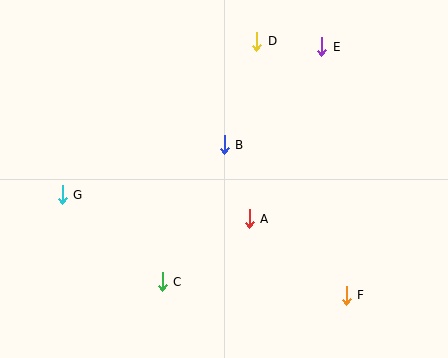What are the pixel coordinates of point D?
Point D is at (257, 41).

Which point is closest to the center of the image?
Point B at (224, 145) is closest to the center.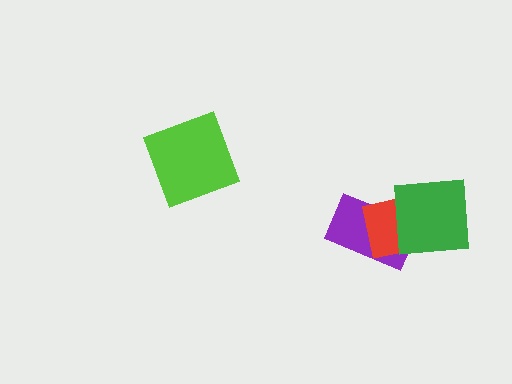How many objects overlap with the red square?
2 objects overlap with the red square.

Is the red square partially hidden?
Yes, it is partially covered by another shape.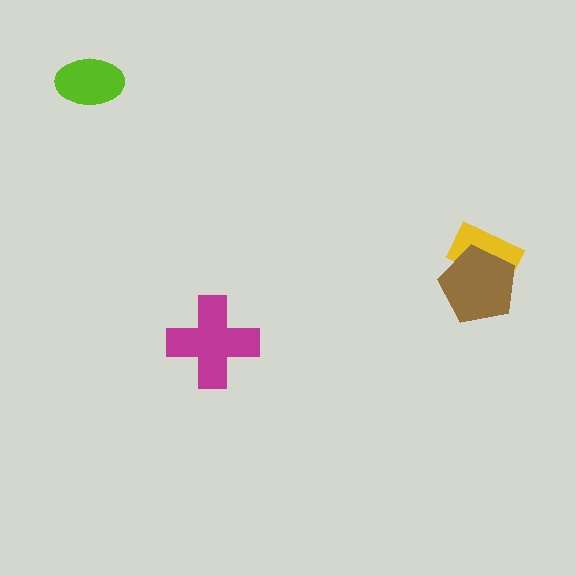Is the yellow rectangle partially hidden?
Yes, it is partially covered by another shape.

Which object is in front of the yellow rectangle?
The brown pentagon is in front of the yellow rectangle.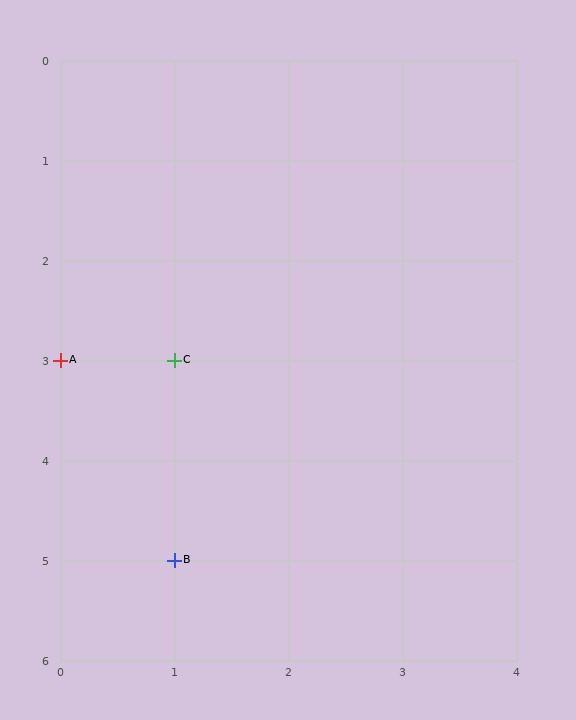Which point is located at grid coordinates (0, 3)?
Point A is at (0, 3).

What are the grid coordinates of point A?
Point A is at grid coordinates (0, 3).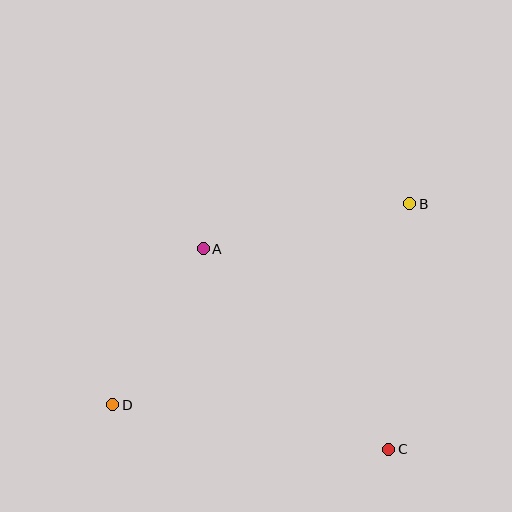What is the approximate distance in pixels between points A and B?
The distance between A and B is approximately 212 pixels.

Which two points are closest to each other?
Points A and D are closest to each other.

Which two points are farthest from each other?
Points B and D are farthest from each other.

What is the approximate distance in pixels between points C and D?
The distance between C and D is approximately 279 pixels.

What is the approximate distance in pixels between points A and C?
The distance between A and C is approximately 273 pixels.